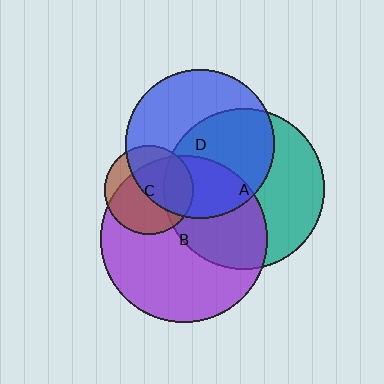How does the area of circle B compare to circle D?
Approximately 1.2 times.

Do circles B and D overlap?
Yes.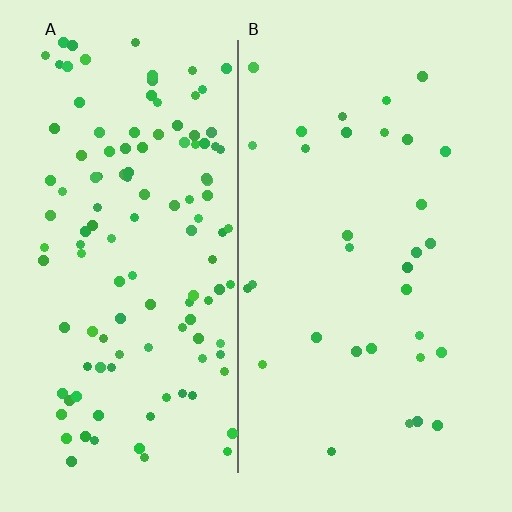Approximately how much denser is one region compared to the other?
Approximately 3.9× — region A over region B.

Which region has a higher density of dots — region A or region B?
A (the left).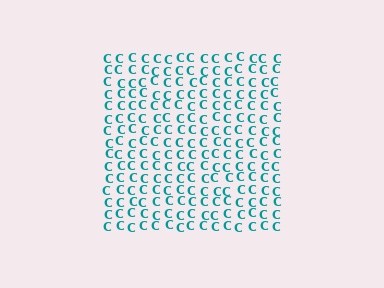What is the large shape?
The large shape is a square.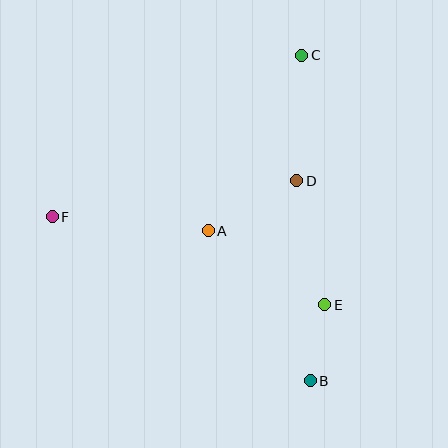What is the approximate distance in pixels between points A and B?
The distance between A and B is approximately 181 pixels.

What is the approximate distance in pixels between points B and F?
The distance between B and F is approximately 306 pixels.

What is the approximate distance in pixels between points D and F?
The distance between D and F is approximately 247 pixels.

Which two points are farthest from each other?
Points B and C are farthest from each other.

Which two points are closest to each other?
Points B and E are closest to each other.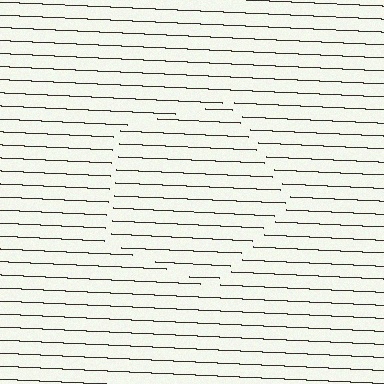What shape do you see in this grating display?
An illusory pentagon. The interior of the shape contains the same grating, shifted by half a period — the contour is defined by the phase discontinuity where line-ends from the inner and outer gratings abut.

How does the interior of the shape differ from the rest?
The interior of the shape contains the same grating, shifted by half a period — the contour is defined by the phase discontinuity where line-ends from the inner and outer gratings abut.